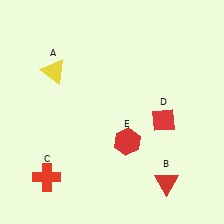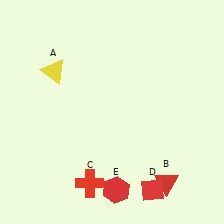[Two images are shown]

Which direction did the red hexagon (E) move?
The red hexagon (E) moved down.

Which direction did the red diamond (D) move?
The red diamond (D) moved down.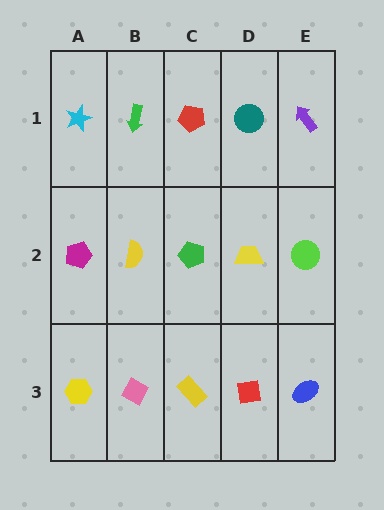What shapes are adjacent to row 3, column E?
A lime circle (row 2, column E), a red square (row 3, column D).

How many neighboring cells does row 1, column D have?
3.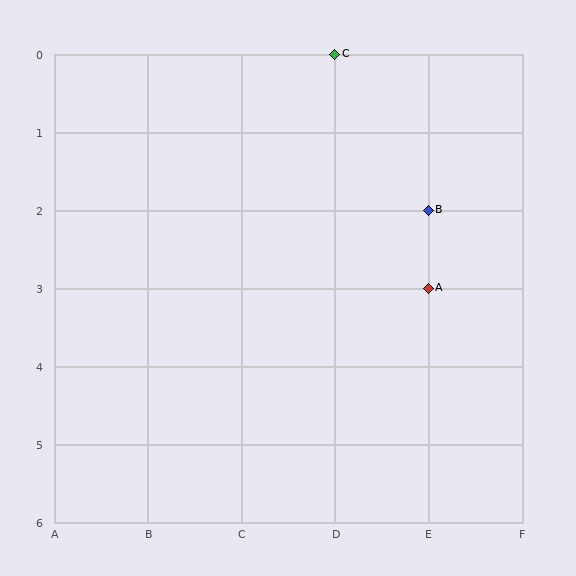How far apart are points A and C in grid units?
Points A and C are 1 column and 3 rows apart (about 3.2 grid units diagonally).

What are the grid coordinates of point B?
Point B is at grid coordinates (E, 2).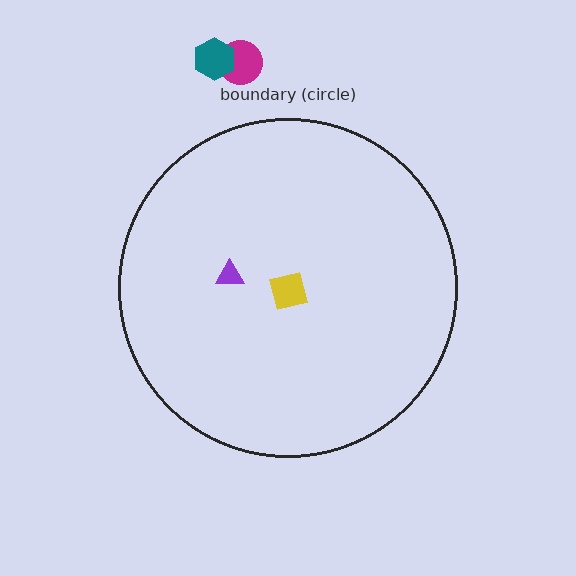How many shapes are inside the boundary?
2 inside, 2 outside.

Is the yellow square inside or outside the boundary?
Inside.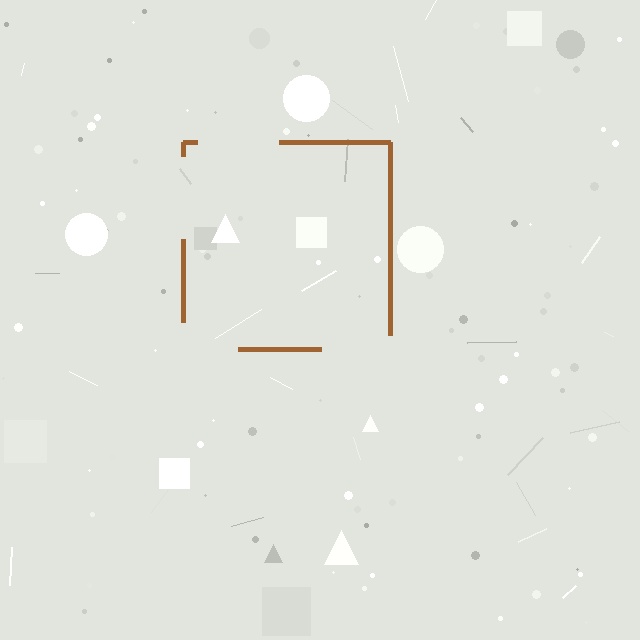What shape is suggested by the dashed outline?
The dashed outline suggests a square.